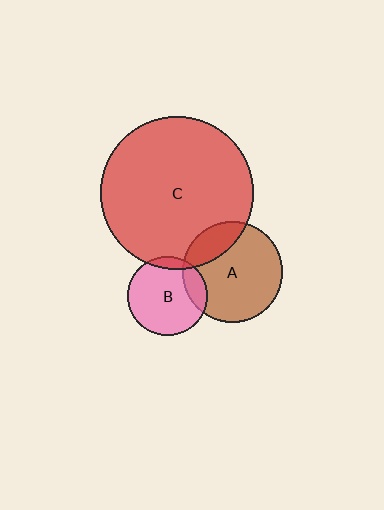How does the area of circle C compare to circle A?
Approximately 2.3 times.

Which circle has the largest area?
Circle C (red).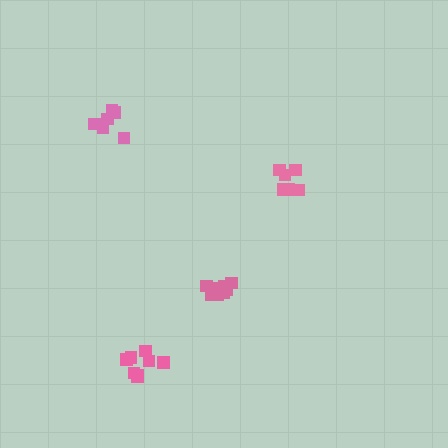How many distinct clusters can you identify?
There are 4 distinct clusters.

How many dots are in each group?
Group 1: 8 dots, Group 2: 6 dots, Group 3: 8 dots, Group 4: 6 dots (28 total).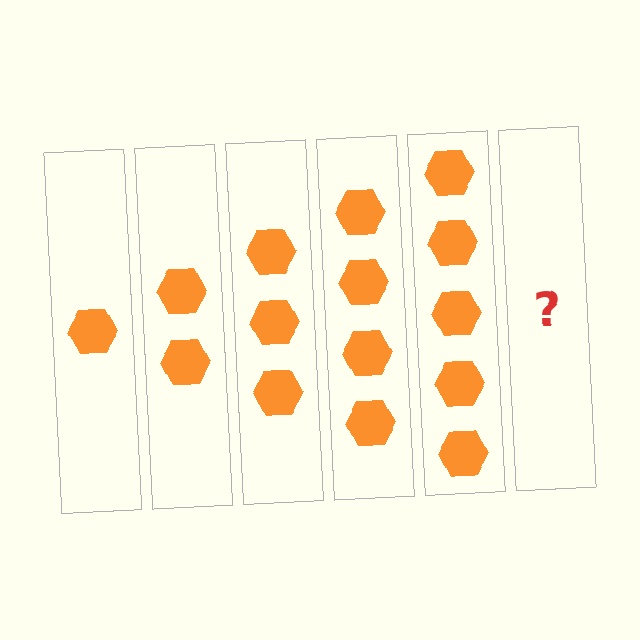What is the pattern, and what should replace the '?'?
The pattern is that each step adds one more hexagon. The '?' should be 6 hexagons.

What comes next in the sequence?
The next element should be 6 hexagons.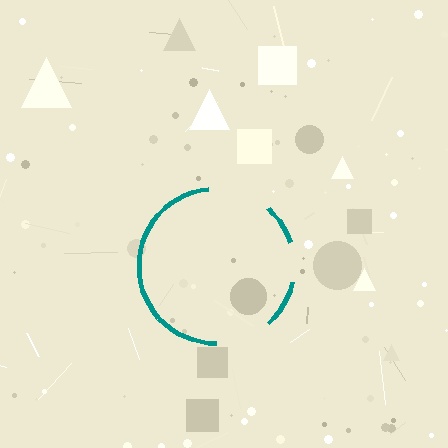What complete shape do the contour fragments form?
The contour fragments form a circle.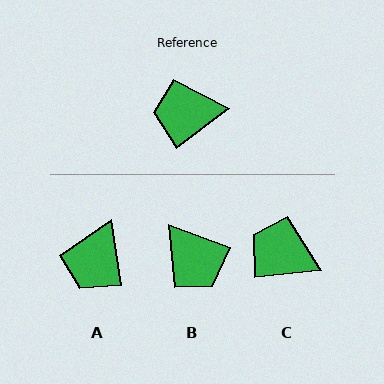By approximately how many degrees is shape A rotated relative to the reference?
Approximately 62 degrees counter-clockwise.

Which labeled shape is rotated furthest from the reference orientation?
B, about 123 degrees away.